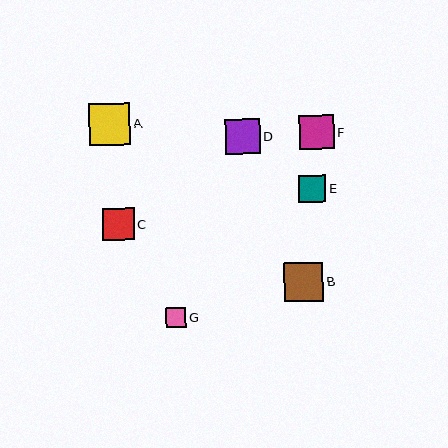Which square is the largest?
Square A is the largest with a size of approximately 42 pixels.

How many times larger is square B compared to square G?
Square B is approximately 2.0 times the size of square G.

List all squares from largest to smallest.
From largest to smallest: A, B, D, F, C, E, G.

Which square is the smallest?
Square G is the smallest with a size of approximately 20 pixels.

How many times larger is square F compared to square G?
Square F is approximately 1.7 times the size of square G.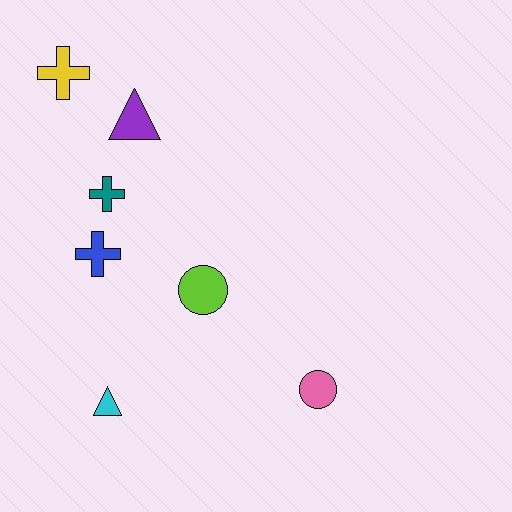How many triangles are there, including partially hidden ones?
There are 2 triangles.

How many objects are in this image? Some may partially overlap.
There are 7 objects.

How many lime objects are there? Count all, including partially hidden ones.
There is 1 lime object.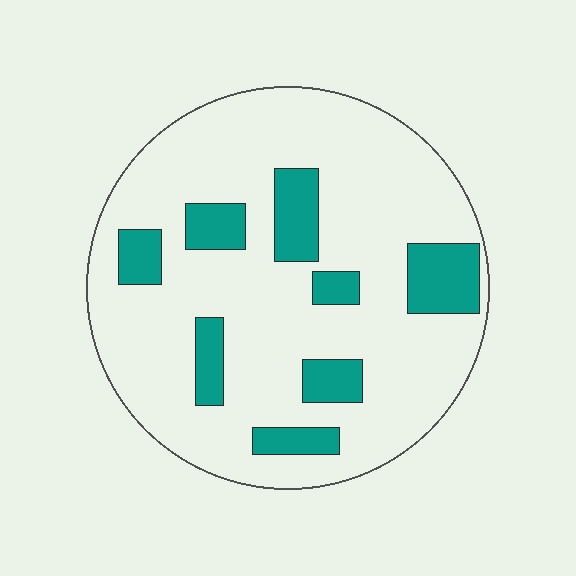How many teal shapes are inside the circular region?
8.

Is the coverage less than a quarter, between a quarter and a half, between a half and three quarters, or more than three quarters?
Less than a quarter.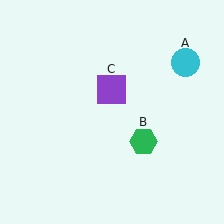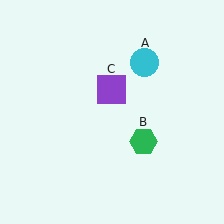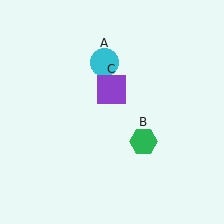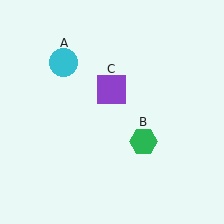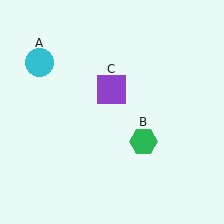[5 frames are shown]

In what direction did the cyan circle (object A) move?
The cyan circle (object A) moved left.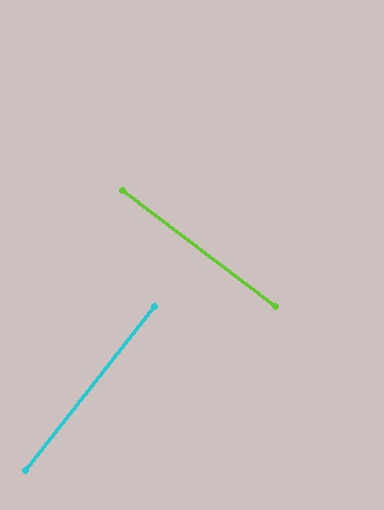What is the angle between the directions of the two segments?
Approximately 89 degrees.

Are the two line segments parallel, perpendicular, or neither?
Perpendicular — they meet at approximately 89°.